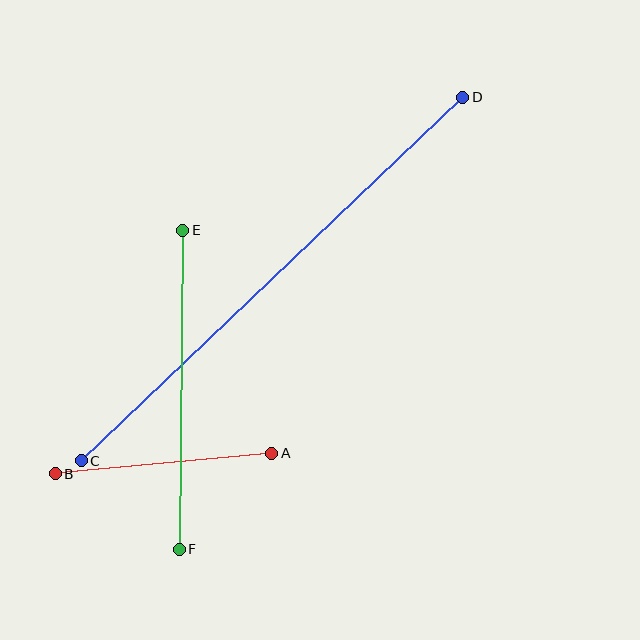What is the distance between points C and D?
The distance is approximately 527 pixels.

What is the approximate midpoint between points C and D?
The midpoint is at approximately (272, 279) pixels.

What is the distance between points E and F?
The distance is approximately 319 pixels.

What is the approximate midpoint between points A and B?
The midpoint is at approximately (164, 464) pixels.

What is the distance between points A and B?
The distance is approximately 218 pixels.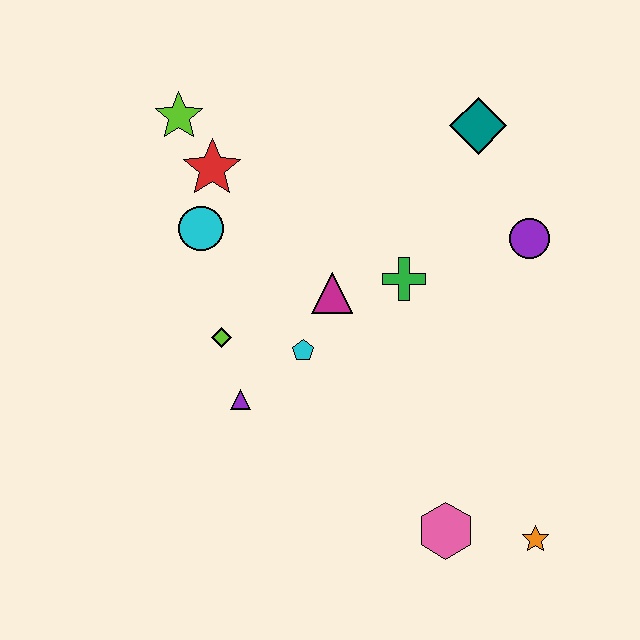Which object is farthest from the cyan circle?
The orange star is farthest from the cyan circle.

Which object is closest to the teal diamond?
The purple circle is closest to the teal diamond.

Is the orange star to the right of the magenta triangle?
Yes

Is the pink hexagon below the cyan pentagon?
Yes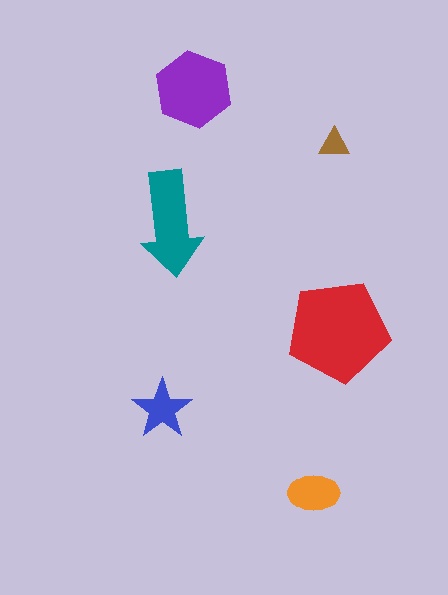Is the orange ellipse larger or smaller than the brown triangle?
Larger.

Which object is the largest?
The red pentagon.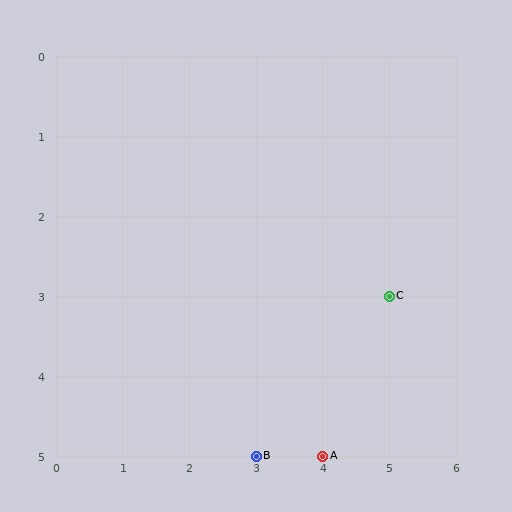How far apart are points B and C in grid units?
Points B and C are 2 columns and 2 rows apart (about 2.8 grid units diagonally).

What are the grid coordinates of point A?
Point A is at grid coordinates (4, 5).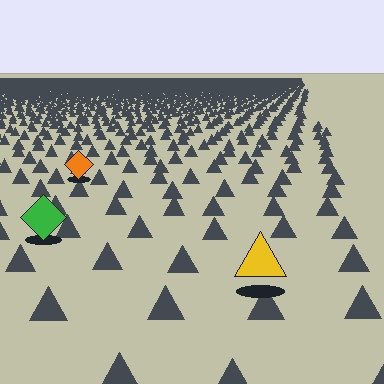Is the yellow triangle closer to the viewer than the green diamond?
Yes. The yellow triangle is closer — you can tell from the texture gradient: the ground texture is coarser near it.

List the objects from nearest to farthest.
From nearest to farthest: the yellow triangle, the green diamond, the orange diamond.